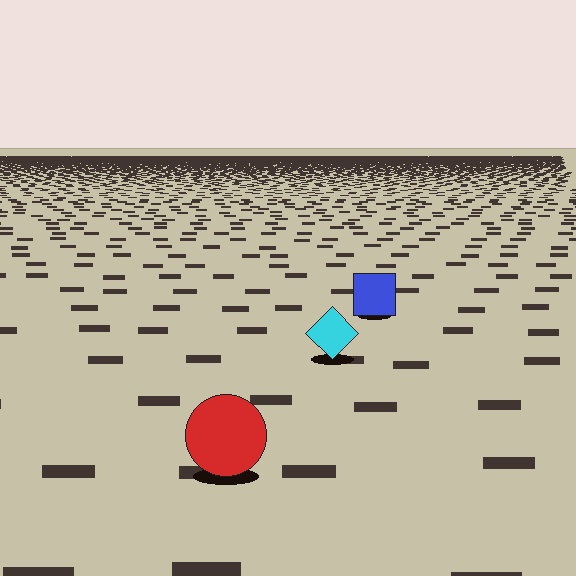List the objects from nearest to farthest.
From nearest to farthest: the red circle, the cyan diamond, the blue square.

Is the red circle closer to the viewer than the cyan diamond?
Yes. The red circle is closer — you can tell from the texture gradient: the ground texture is coarser near it.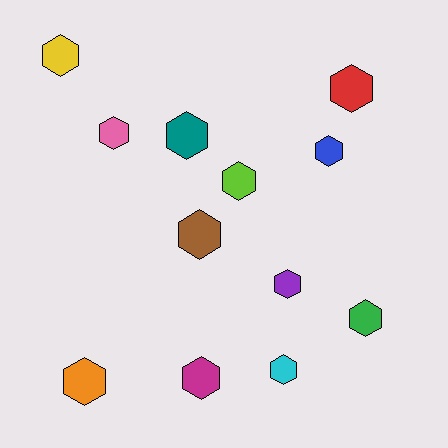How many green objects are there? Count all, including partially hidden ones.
There is 1 green object.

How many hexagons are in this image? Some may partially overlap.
There are 12 hexagons.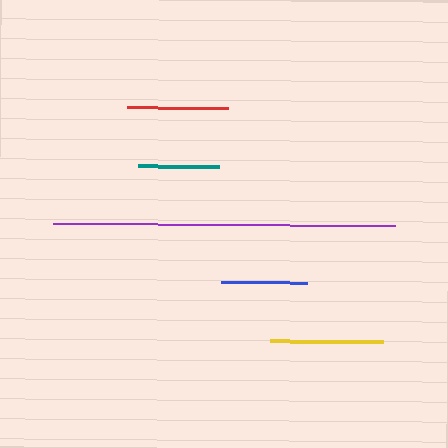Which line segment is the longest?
The purple line is the longest at approximately 342 pixels.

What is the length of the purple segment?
The purple segment is approximately 342 pixels long.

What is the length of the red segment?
The red segment is approximately 101 pixels long.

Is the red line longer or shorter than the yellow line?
The yellow line is longer than the red line.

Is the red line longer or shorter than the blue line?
The red line is longer than the blue line.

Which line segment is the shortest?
The teal line is the shortest at approximately 82 pixels.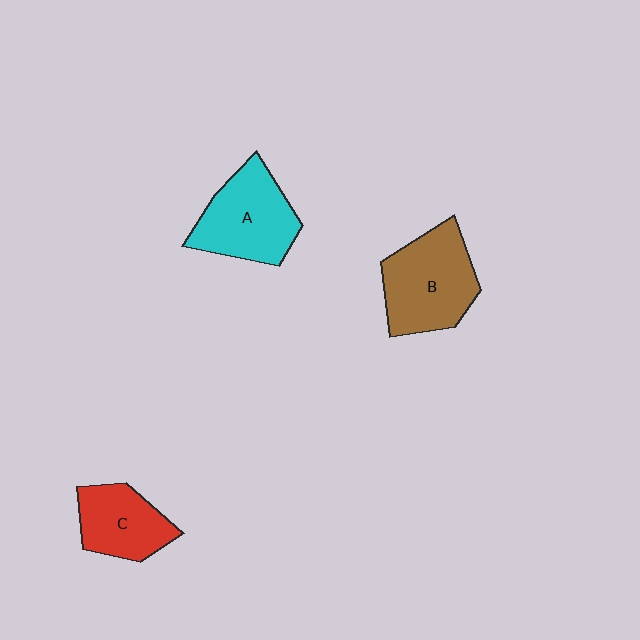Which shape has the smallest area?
Shape C (red).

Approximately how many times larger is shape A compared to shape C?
Approximately 1.3 times.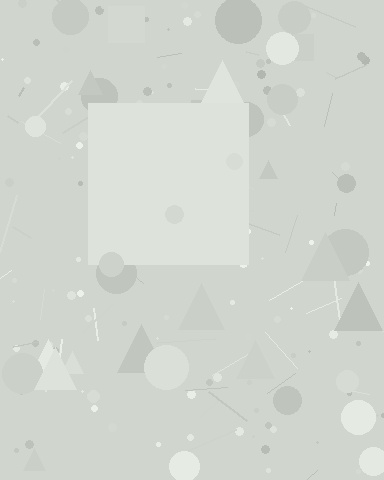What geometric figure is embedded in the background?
A square is embedded in the background.